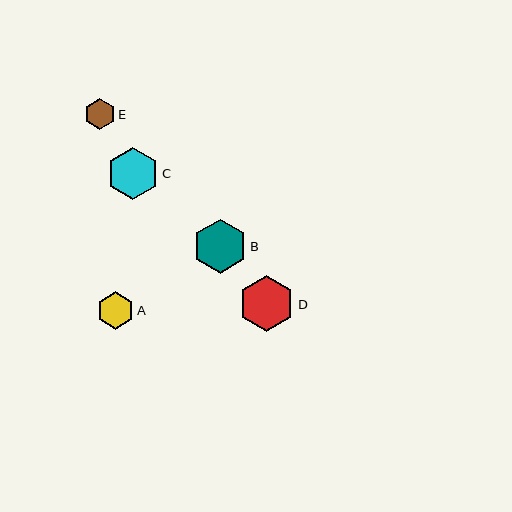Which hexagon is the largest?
Hexagon D is the largest with a size of approximately 56 pixels.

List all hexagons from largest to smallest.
From largest to smallest: D, B, C, A, E.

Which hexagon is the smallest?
Hexagon E is the smallest with a size of approximately 31 pixels.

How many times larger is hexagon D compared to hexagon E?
Hexagon D is approximately 1.8 times the size of hexagon E.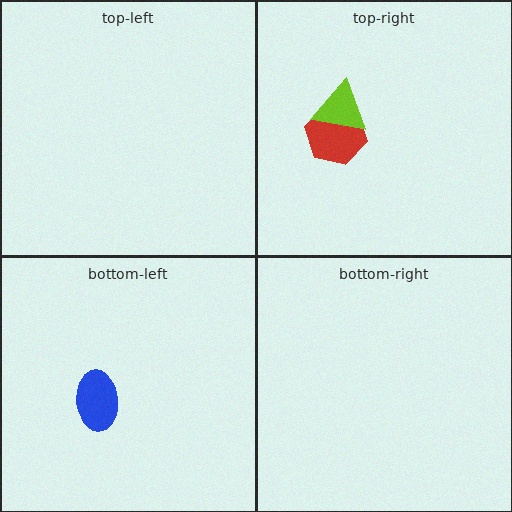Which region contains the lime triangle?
The top-right region.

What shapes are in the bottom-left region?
The blue ellipse.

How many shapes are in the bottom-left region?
1.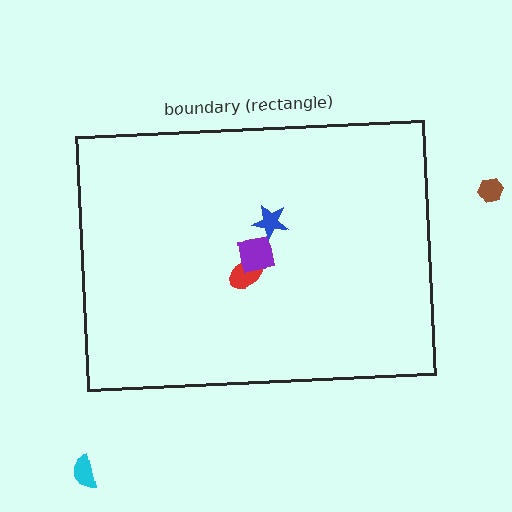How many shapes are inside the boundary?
3 inside, 2 outside.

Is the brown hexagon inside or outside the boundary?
Outside.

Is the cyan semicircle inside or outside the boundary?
Outside.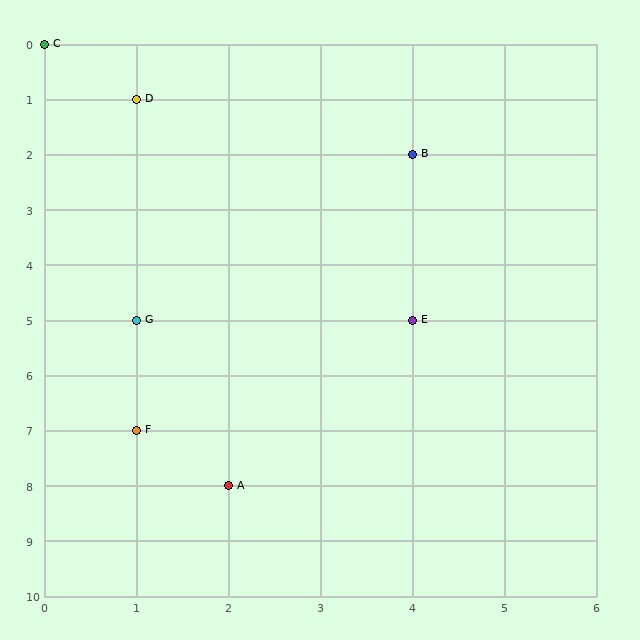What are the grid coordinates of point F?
Point F is at grid coordinates (1, 7).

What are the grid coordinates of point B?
Point B is at grid coordinates (4, 2).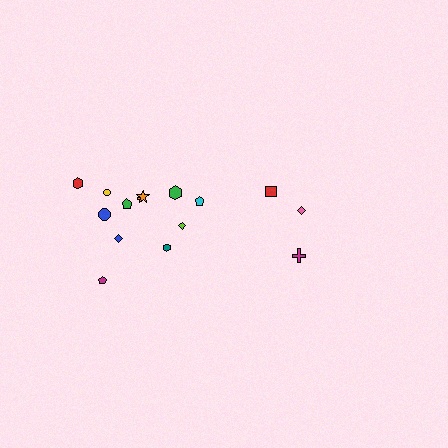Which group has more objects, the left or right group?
The left group.